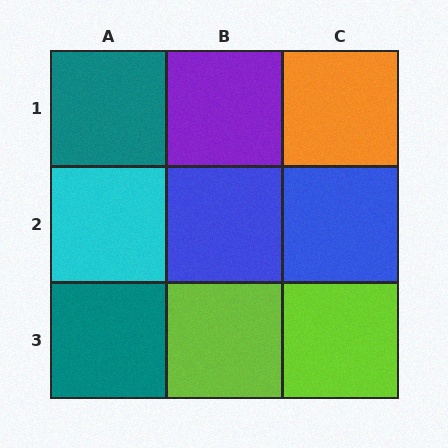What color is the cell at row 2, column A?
Cyan.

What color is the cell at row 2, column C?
Blue.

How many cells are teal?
2 cells are teal.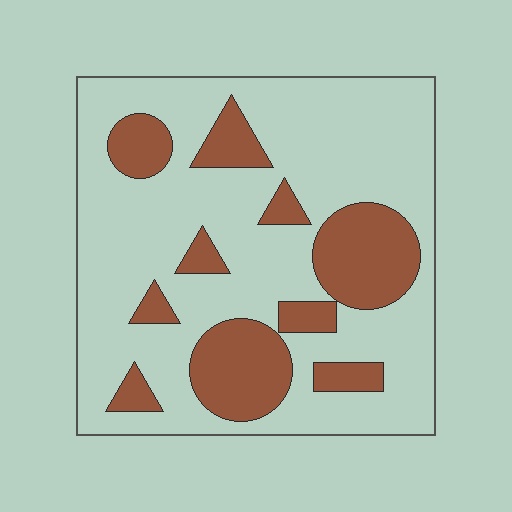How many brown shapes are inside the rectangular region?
10.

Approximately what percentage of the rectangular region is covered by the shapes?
Approximately 25%.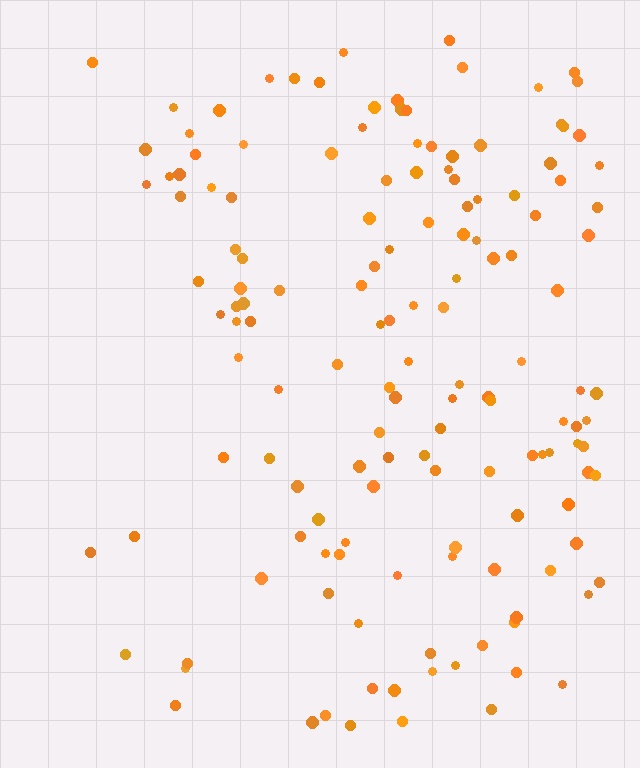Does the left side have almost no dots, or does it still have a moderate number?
Still a moderate number, just noticeably fewer than the right.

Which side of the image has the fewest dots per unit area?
The left.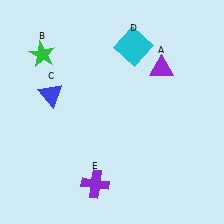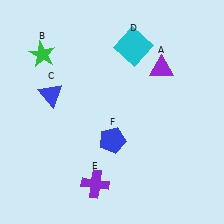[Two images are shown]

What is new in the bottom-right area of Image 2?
A blue pentagon (F) was added in the bottom-right area of Image 2.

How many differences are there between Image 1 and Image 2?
There is 1 difference between the two images.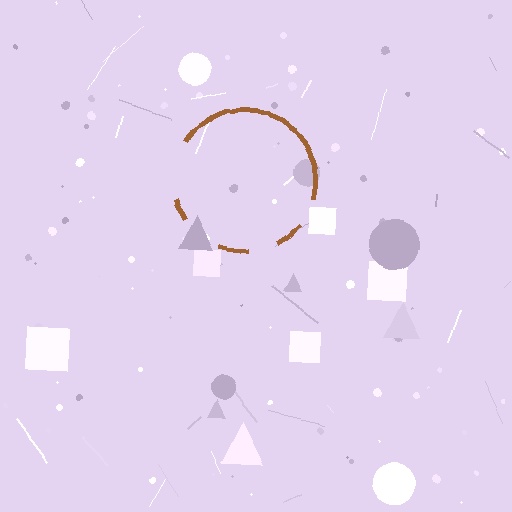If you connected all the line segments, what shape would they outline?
They would outline a circle.